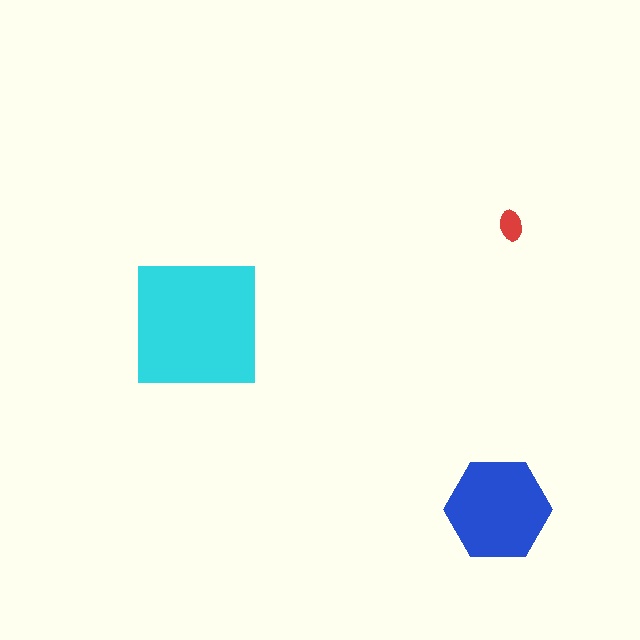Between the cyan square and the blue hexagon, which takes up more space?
The cyan square.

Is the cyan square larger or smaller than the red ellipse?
Larger.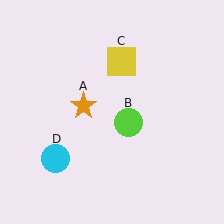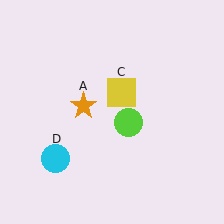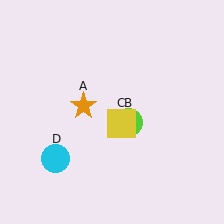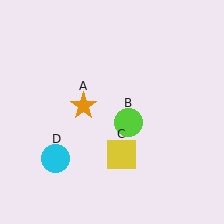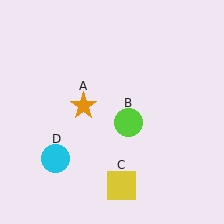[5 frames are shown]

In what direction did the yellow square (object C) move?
The yellow square (object C) moved down.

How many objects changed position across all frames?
1 object changed position: yellow square (object C).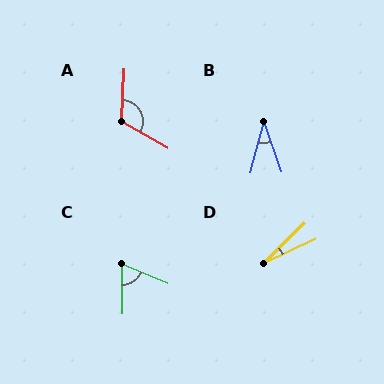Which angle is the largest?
A, at approximately 117 degrees.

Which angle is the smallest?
D, at approximately 20 degrees.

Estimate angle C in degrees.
Approximately 67 degrees.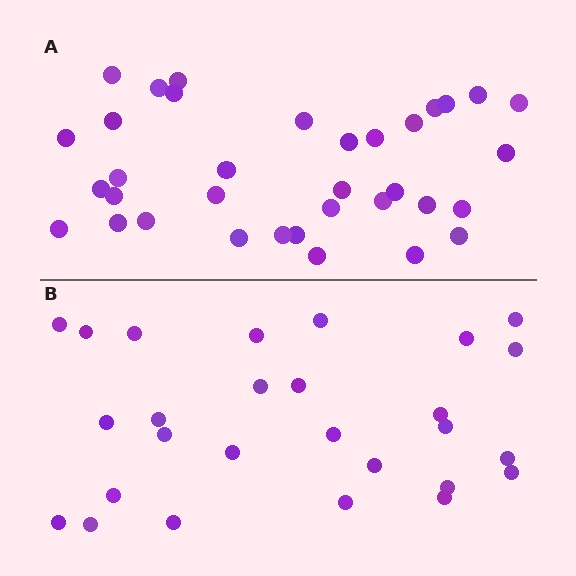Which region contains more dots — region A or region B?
Region A (the top region) has more dots.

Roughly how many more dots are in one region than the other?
Region A has roughly 8 or so more dots than region B.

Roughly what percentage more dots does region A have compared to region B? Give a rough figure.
About 30% more.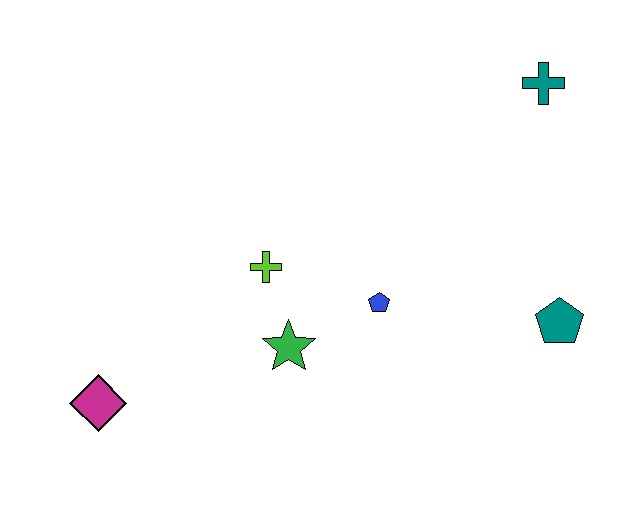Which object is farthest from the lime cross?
The teal cross is farthest from the lime cross.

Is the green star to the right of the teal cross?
No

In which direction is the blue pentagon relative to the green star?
The blue pentagon is to the right of the green star.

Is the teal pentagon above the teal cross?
No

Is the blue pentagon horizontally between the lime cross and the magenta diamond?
No